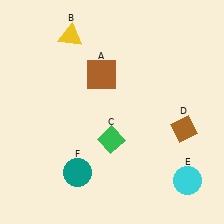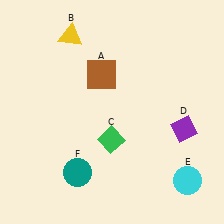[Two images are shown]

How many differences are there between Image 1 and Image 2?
There is 1 difference between the two images.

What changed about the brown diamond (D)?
In Image 1, D is brown. In Image 2, it changed to purple.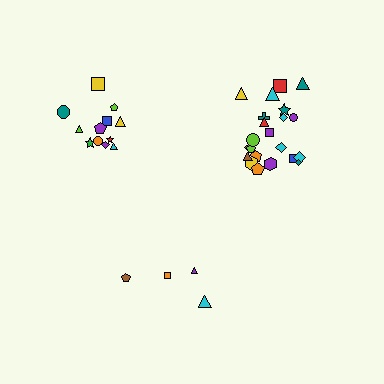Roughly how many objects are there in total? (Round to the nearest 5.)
Roughly 40 objects in total.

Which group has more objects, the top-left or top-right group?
The top-right group.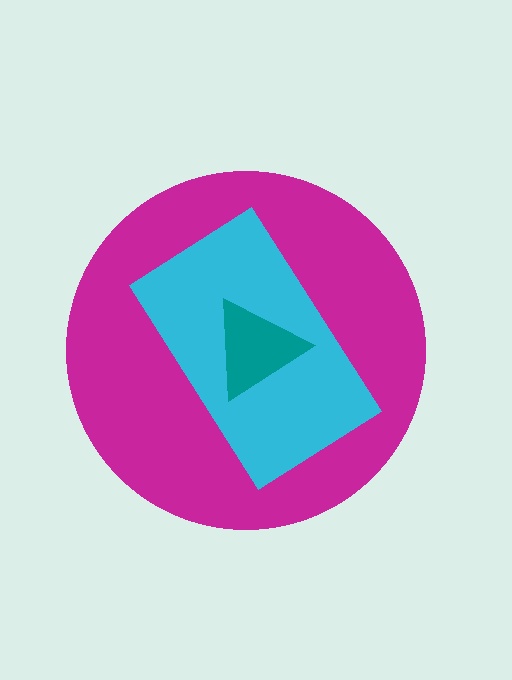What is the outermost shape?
The magenta circle.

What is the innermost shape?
The teal triangle.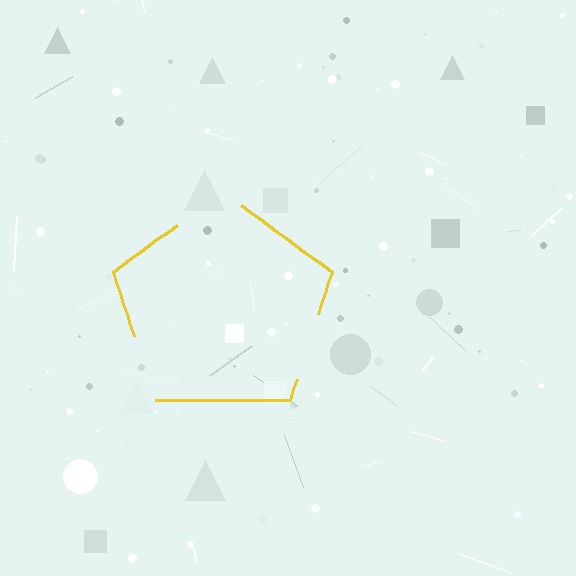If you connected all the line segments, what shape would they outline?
They would outline a pentagon.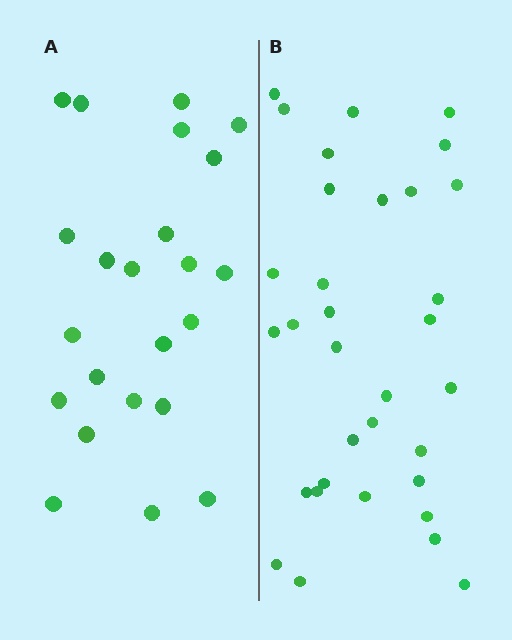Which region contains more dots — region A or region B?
Region B (the right region) has more dots.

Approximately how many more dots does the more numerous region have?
Region B has roughly 10 or so more dots than region A.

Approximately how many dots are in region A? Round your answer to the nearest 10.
About 20 dots. (The exact count is 23, which rounds to 20.)